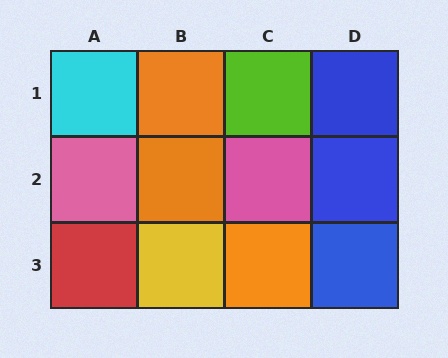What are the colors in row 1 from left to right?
Cyan, orange, lime, blue.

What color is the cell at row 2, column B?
Orange.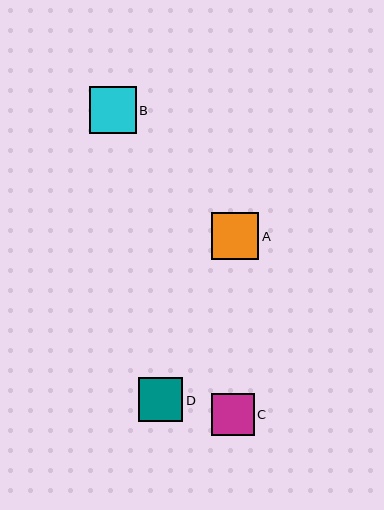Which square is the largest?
Square B is the largest with a size of approximately 47 pixels.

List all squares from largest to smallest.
From largest to smallest: B, A, D, C.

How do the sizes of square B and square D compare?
Square B and square D are approximately the same size.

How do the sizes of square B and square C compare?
Square B and square C are approximately the same size.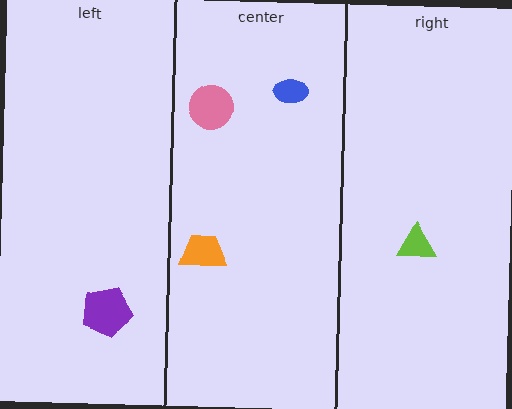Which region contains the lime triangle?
The right region.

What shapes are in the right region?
The lime triangle.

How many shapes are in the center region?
3.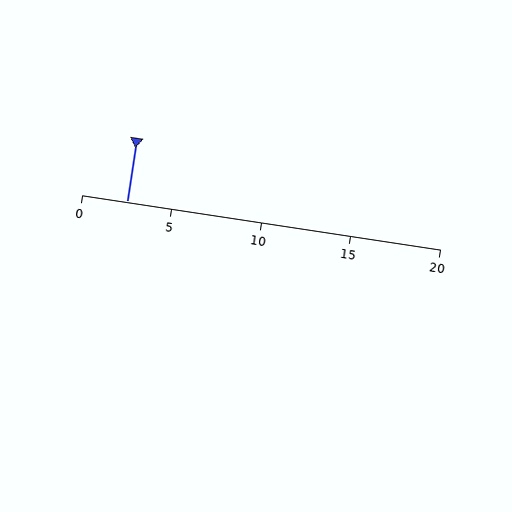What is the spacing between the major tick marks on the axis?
The major ticks are spaced 5 apart.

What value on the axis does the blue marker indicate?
The marker indicates approximately 2.5.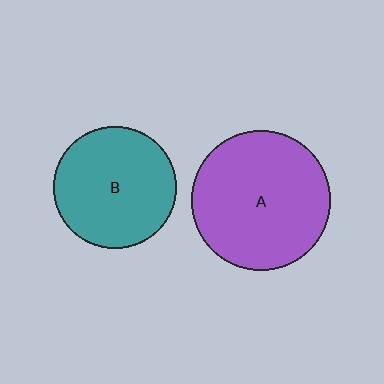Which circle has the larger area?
Circle A (purple).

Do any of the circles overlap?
No, none of the circles overlap.